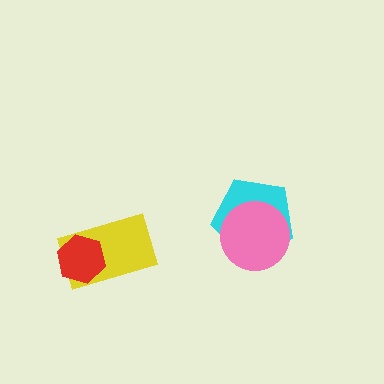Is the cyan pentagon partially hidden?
Yes, it is partially covered by another shape.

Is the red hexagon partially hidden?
No, no other shape covers it.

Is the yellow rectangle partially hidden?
Yes, it is partially covered by another shape.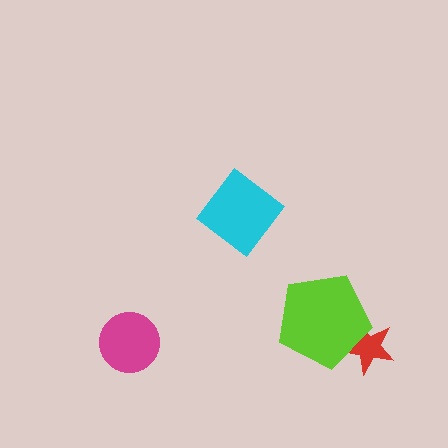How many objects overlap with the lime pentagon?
1 object overlaps with the lime pentagon.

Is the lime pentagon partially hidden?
No, no other shape covers it.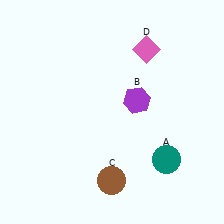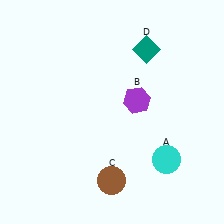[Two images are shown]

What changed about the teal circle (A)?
In Image 1, A is teal. In Image 2, it changed to cyan.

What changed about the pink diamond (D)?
In Image 1, D is pink. In Image 2, it changed to teal.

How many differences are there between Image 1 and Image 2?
There are 2 differences between the two images.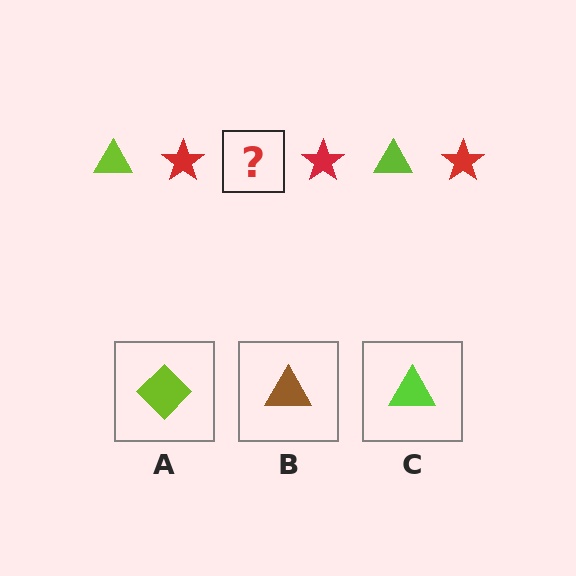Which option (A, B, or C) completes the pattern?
C.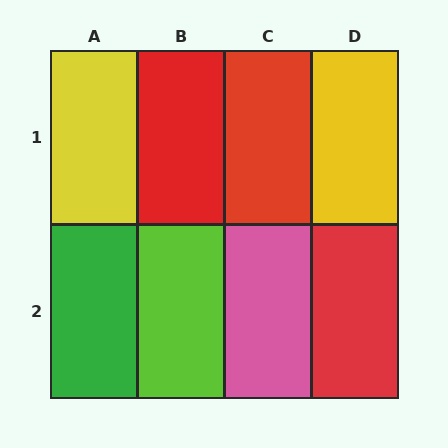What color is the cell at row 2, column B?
Lime.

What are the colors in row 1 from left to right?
Yellow, red, red, yellow.